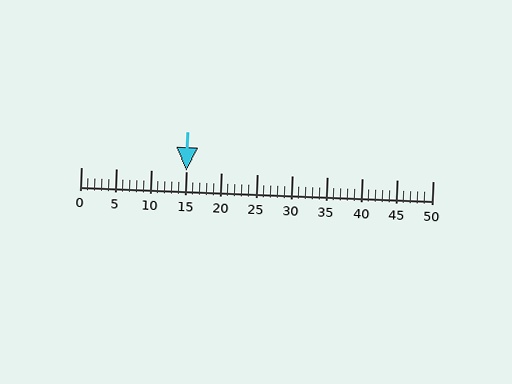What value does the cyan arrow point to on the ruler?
The cyan arrow points to approximately 15.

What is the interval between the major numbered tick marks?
The major tick marks are spaced 5 units apart.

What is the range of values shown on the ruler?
The ruler shows values from 0 to 50.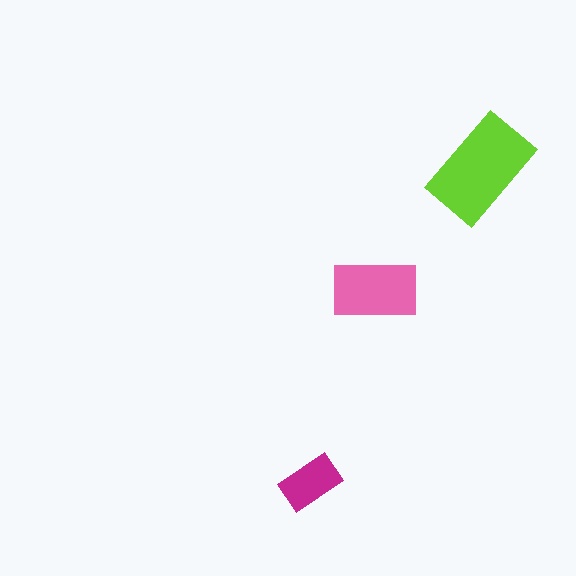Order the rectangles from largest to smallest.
the lime one, the pink one, the magenta one.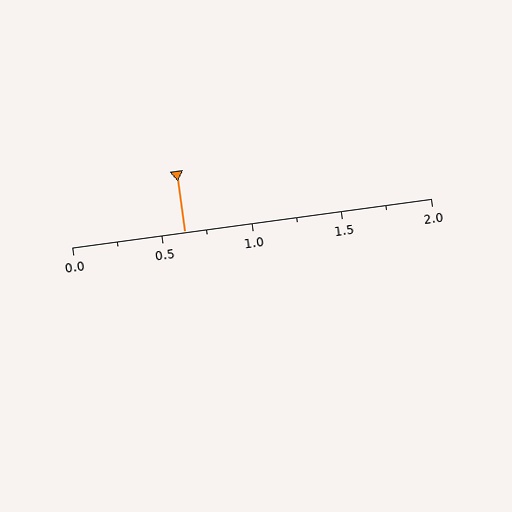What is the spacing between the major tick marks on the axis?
The major ticks are spaced 0.5 apart.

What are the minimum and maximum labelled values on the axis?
The axis runs from 0.0 to 2.0.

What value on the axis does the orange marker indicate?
The marker indicates approximately 0.62.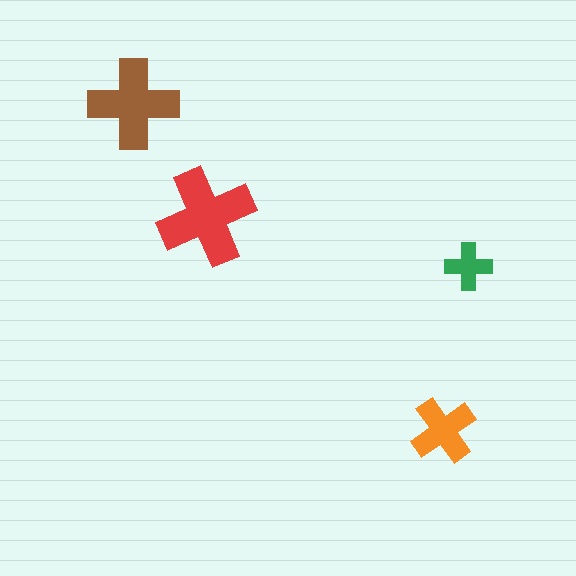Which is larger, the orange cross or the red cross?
The red one.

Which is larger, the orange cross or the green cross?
The orange one.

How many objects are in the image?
There are 4 objects in the image.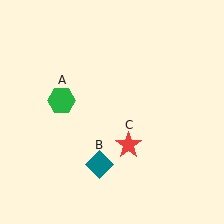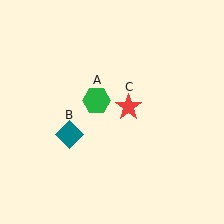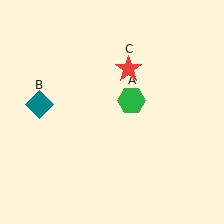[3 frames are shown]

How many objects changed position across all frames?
3 objects changed position: green hexagon (object A), teal diamond (object B), red star (object C).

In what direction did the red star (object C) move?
The red star (object C) moved up.